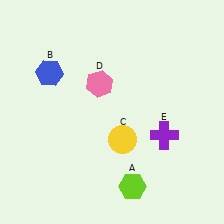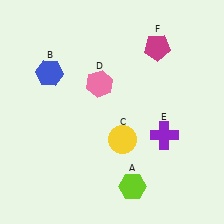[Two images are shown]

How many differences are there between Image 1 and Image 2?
There is 1 difference between the two images.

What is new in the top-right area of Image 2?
A magenta pentagon (F) was added in the top-right area of Image 2.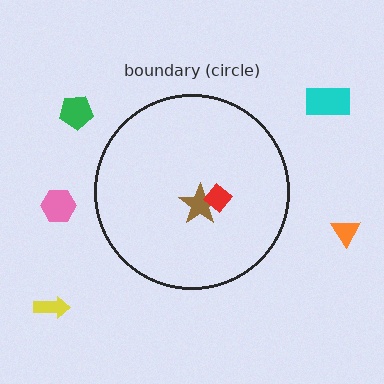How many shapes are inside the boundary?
2 inside, 5 outside.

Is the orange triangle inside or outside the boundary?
Outside.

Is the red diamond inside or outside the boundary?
Inside.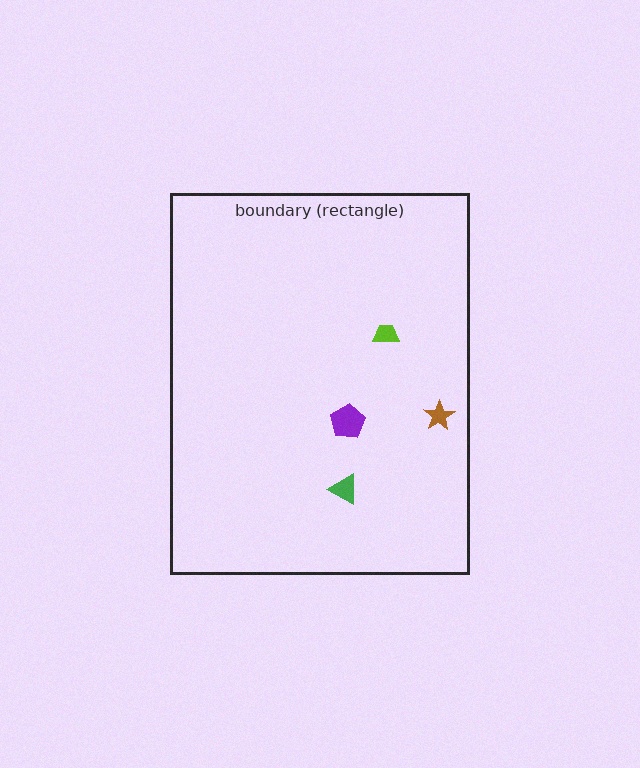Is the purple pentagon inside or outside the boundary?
Inside.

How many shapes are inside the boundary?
4 inside, 0 outside.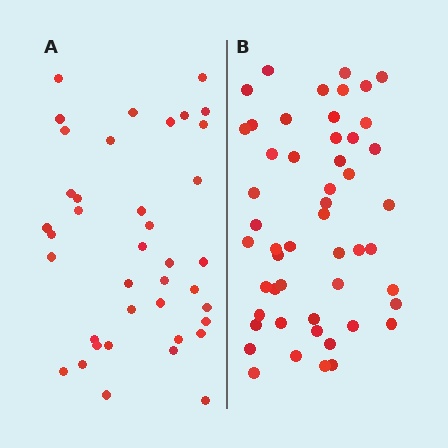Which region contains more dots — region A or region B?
Region B (the right region) has more dots.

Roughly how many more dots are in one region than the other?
Region B has roughly 12 or so more dots than region A.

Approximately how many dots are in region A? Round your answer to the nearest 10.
About 40 dots. (The exact count is 39, which rounds to 40.)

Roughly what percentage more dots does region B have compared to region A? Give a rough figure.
About 30% more.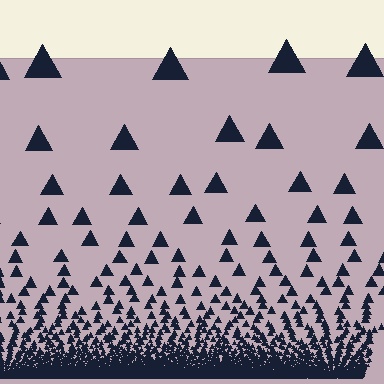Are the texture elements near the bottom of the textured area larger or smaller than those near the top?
Smaller. The gradient is inverted — elements near the bottom are smaller and denser.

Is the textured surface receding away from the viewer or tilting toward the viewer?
The surface appears to tilt toward the viewer. Texture elements get larger and sparser toward the top.